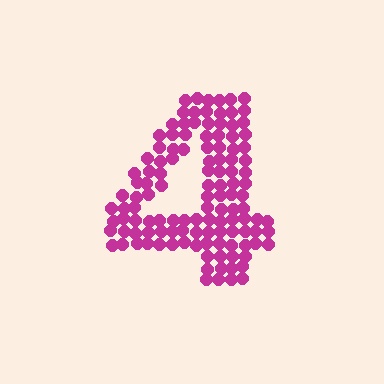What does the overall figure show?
The overall figure shows the digit 4.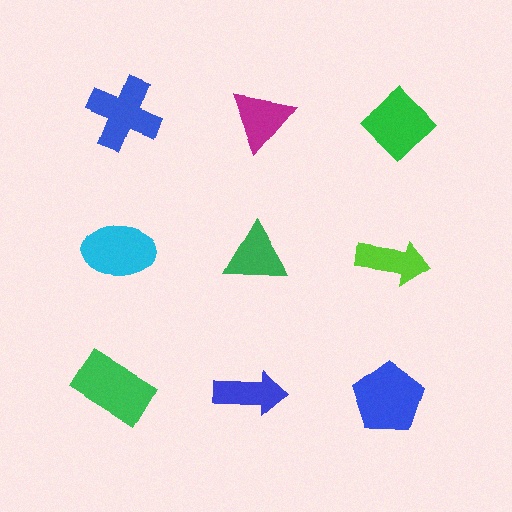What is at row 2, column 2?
A green triangle.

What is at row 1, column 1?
A blue cross.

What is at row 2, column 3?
A lime arrow.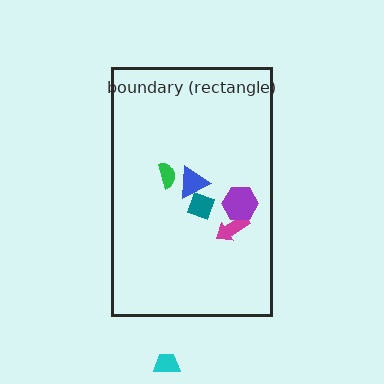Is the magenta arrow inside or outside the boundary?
Inside.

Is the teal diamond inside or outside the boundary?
Inside.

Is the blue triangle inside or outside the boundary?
Inside.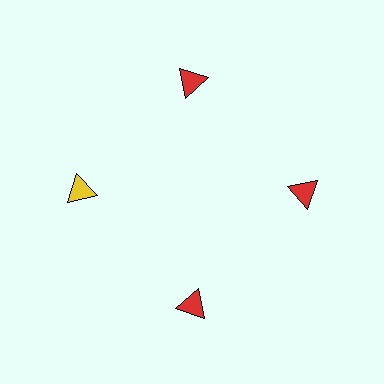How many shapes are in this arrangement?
There are 4 shapes arranged in a ring pattern.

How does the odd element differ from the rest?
It has a different color: yellow instead of red.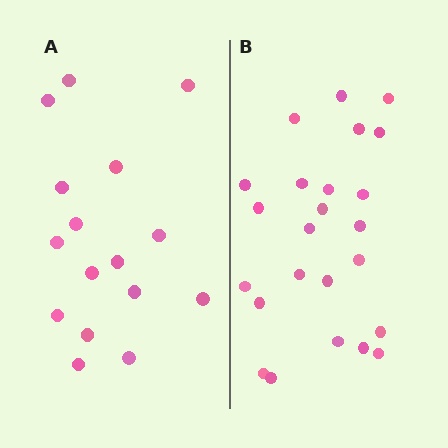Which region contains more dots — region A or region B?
Region B (the right region) has more dots.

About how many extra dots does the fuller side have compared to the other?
Region B has roughly 8 or so more dots than region A.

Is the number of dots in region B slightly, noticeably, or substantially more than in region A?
Region B has substantially more. The ratio is roughly 1.5 to 1.